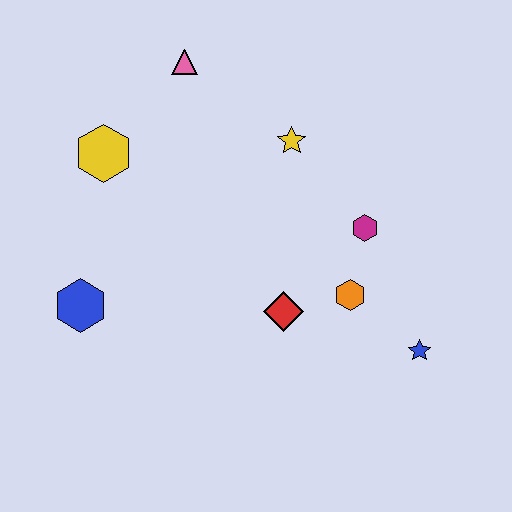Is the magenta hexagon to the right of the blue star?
No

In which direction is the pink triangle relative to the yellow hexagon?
The pink triangle is above the yellow hexagon.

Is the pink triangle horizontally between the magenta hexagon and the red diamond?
No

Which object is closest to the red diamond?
The orange hexagon is closest to the red diamond.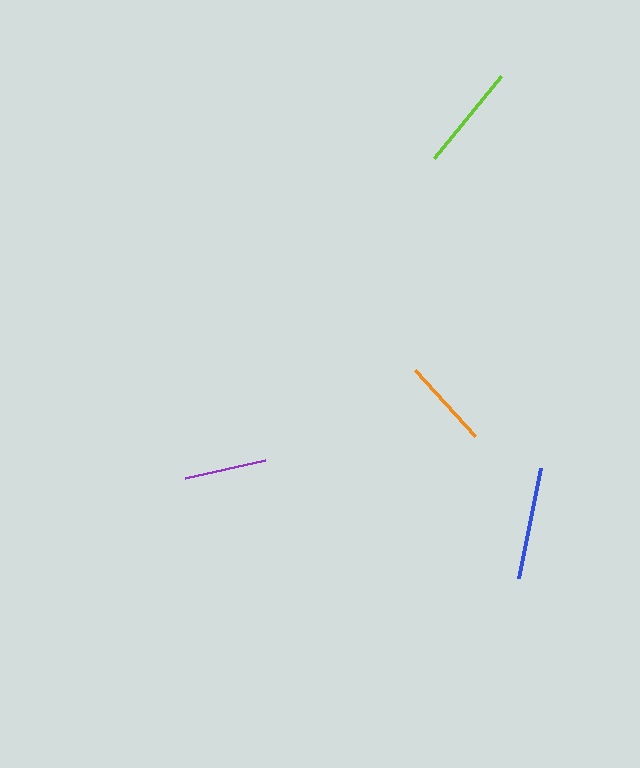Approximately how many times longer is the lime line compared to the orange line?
The lime line is approximately 1.2 times the length of the orange line.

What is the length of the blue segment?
The blue segment is approximately 112 pixels long.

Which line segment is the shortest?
The purple line is the shortest at approximately 82 pixels.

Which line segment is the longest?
The blue line is the longest at approximately 112 pixels.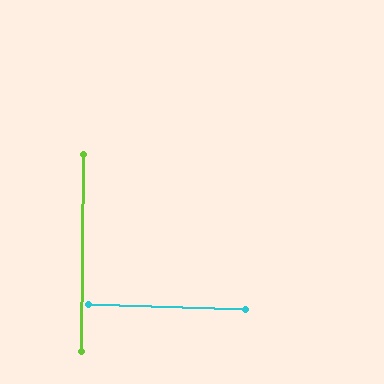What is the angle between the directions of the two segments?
Approximately 89 degrees.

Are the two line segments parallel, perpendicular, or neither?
Perpendicular — they meet at approximately 89°.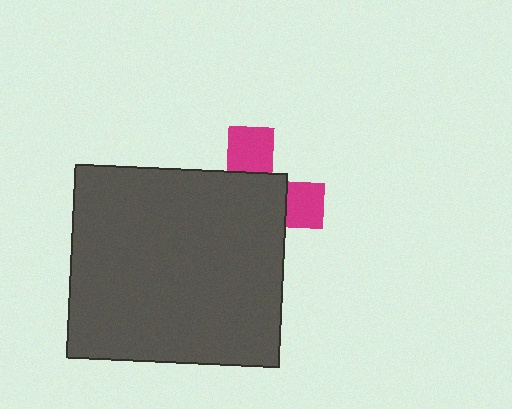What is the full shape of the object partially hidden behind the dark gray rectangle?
The partially hidden object is a magenta cross.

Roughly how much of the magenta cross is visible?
A small part of it is visible (roughly 31%).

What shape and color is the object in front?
The object in front is a dark gray rectangle.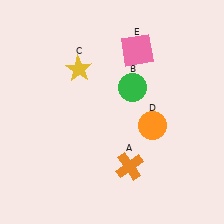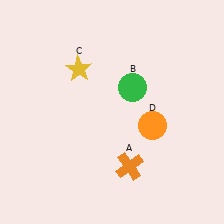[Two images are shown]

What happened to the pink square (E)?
The pink square (E) was removed in Image 2. It was in the top-right area of Image 1.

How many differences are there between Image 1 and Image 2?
There is 1 difference between the two images.